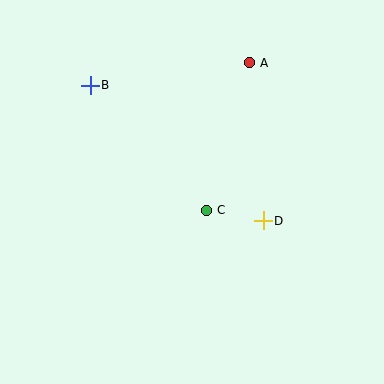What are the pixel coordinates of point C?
Point C is at (206, 210).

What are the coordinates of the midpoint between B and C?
The midpoint between B and C is at (148, 148).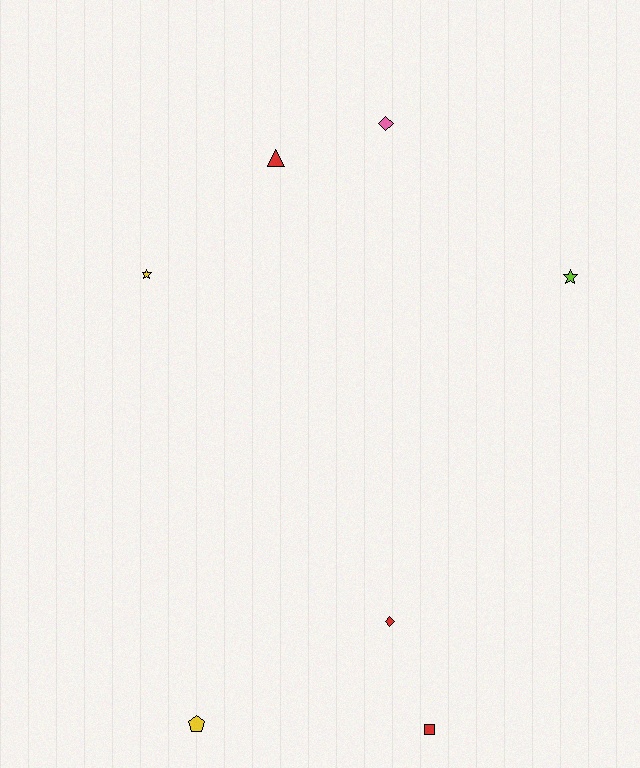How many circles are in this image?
There are no circles.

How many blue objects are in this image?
There are no blue objects.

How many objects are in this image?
There are 7 objects.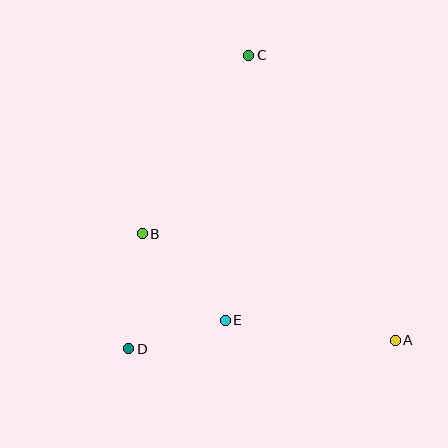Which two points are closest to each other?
Points D and E are closest to each other.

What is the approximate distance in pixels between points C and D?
The distance between C and D is approximately 317 pixels.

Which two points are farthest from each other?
Points A and C are farthest from each other.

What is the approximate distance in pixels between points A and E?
The distance between A and E is approximately 171 pixels.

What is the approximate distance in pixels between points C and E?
The distance between C and E is approximately 266 pixels.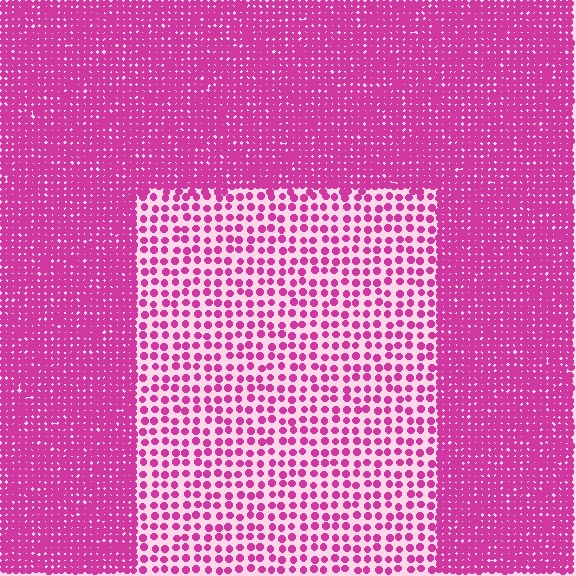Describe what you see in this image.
The image contains small magenta elements arranged at two different densities. A rectangle-shaped region is visible where the elements are less densely packed than the surrounding area.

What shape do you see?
I see a rectangle.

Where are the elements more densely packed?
The elements are more densely packed outside the rectangle boundary.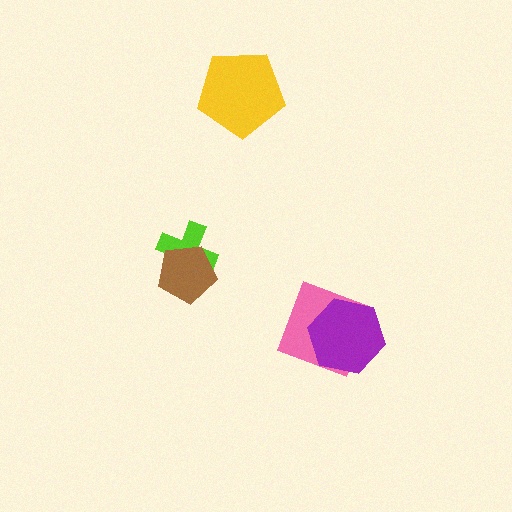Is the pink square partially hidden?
Yes, it is partially covered by another shape.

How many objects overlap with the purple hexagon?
1 object overlaps with the purple hexagon.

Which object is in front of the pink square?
The purple hexagon is in front of the pink square.